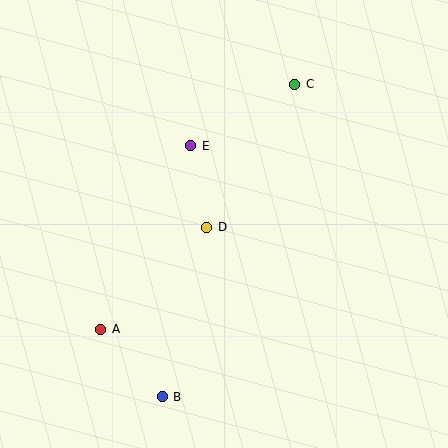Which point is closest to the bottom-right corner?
Point B is closest to the bottom-right corner.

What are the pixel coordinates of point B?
Point B is at (162, 397).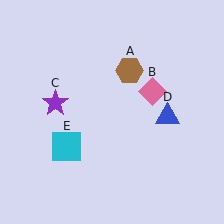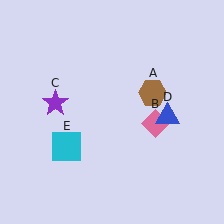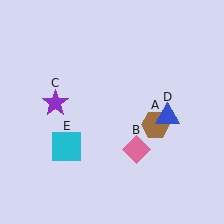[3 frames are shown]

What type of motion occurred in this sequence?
The brown hexagon (object A), pink diamond (object B) rotated clockwise around the center of the scene.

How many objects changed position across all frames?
2 objects changed position: brown hexagon (object A), pink diamond (object B).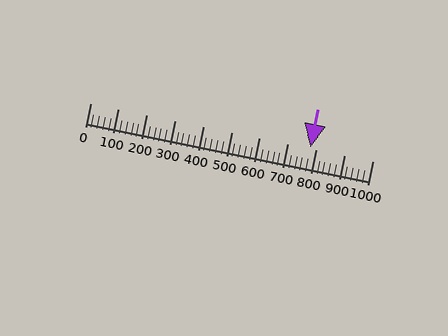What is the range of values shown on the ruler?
The ruler shows values from 0 to 1000.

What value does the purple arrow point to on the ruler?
The purple arrow points to approximately 780.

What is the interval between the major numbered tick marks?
The major tick marks are spaced 100 units apart.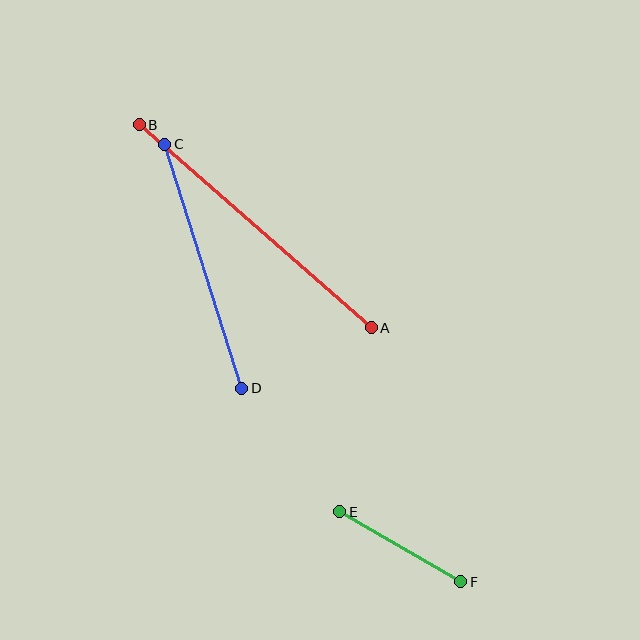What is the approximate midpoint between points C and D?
The midpoint is at approximately (203, 266) pixels.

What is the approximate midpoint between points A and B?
The midpoint is at approximately (255, 226) pixels.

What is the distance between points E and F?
The distance is approximately 140 pixels.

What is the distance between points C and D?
The distance is approximately 256 pixels.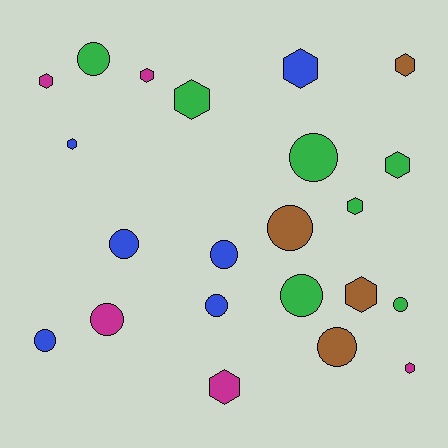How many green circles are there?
There are 4 green circles.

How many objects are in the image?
There are 22 objects.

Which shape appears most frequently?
Hexagon, with 11 objects.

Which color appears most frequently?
Green, with 7 objects.